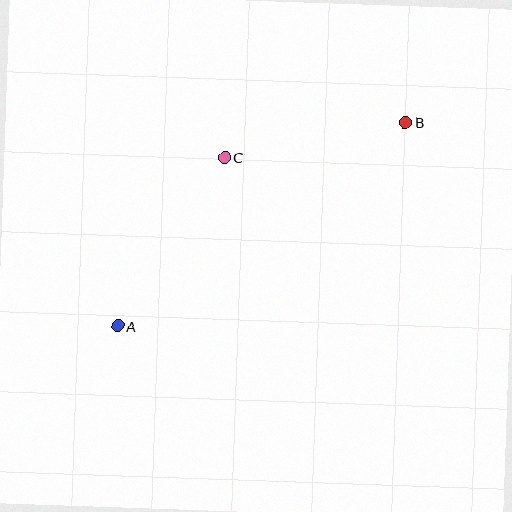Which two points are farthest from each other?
Points A and B are farthest from each other.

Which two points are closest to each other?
Points B and C are closest to each other.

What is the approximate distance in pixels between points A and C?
The distance between A and C is approximately 199 pixels.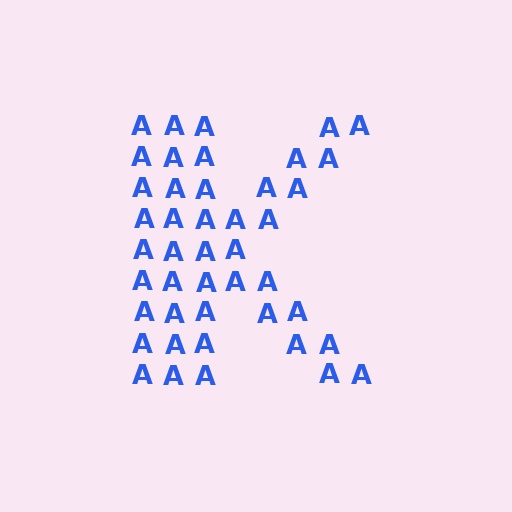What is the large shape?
The large shape is the letter K.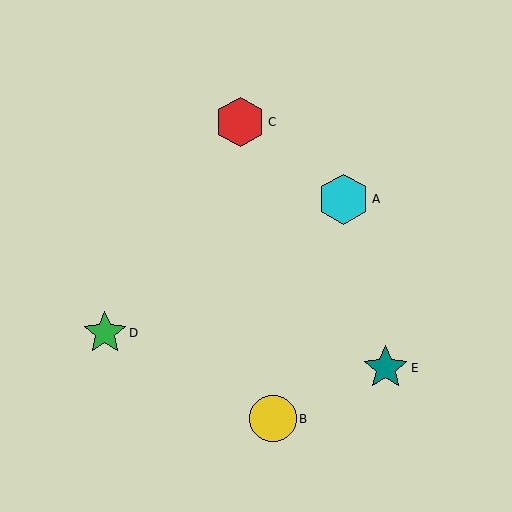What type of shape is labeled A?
Shape A is a cyan hexagon.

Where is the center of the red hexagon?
The center of the red hexagon is at (240, 122).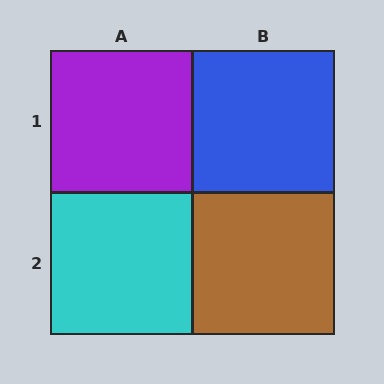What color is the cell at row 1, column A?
Purple.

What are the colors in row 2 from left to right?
Cyan, brown.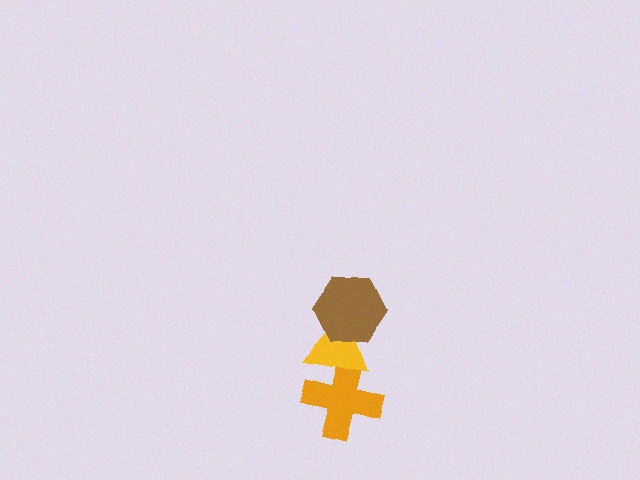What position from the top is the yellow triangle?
The yellow triangle is 2nd from the top.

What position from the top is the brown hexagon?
The brown hexagon is 1st from the top.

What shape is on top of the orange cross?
The yellow triangle is on top of the orange cross.